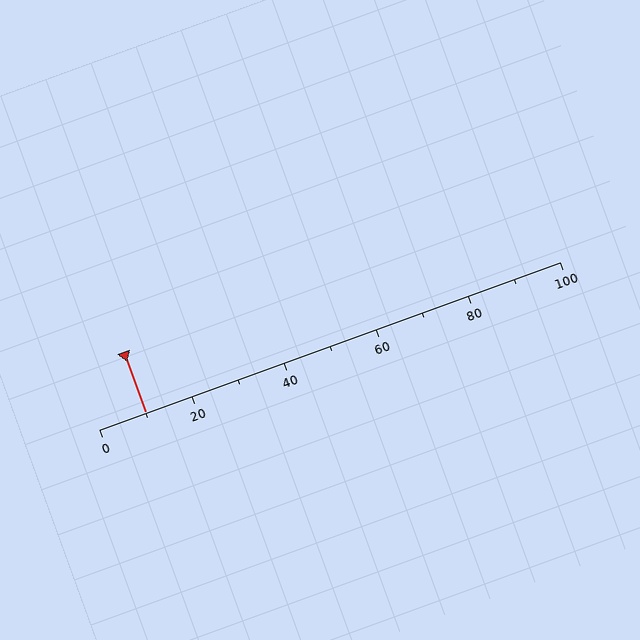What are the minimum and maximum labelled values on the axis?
The axis runs from 0 to 100.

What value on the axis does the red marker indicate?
The marker indicates approximately 10.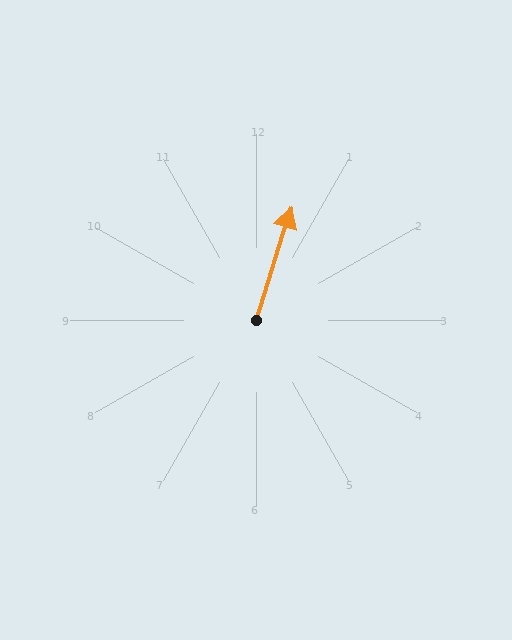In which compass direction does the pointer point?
North.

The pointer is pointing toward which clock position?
Roughly 1 o'clock.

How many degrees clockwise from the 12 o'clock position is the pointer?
Approximately 18 degrees.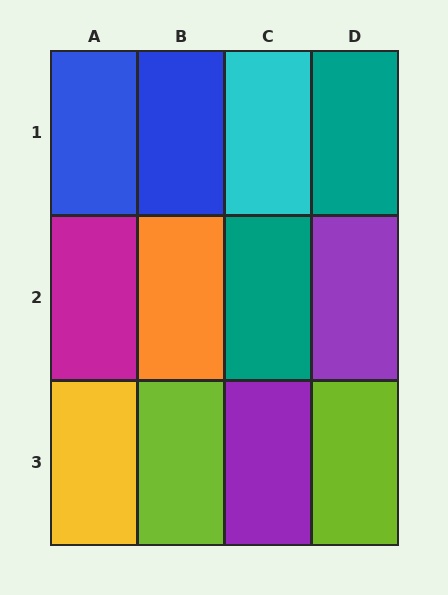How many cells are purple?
2 cells are purple.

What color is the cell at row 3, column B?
Lime.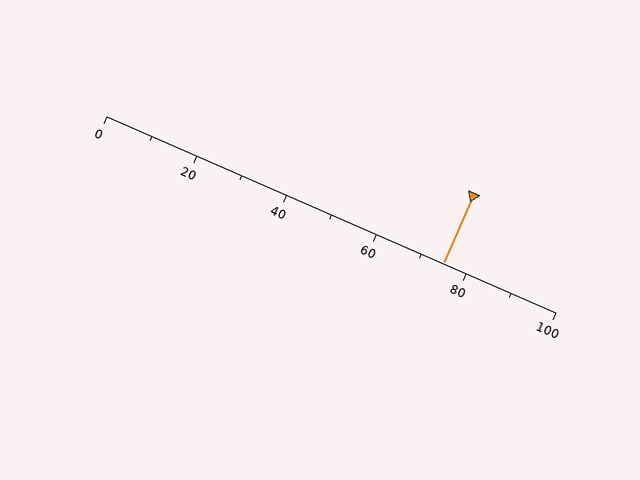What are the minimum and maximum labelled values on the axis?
The axis runs from 0 to 100.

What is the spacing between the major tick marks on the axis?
The major ticks are spaced 20 apart.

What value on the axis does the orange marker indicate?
The marker indicates approximately 75.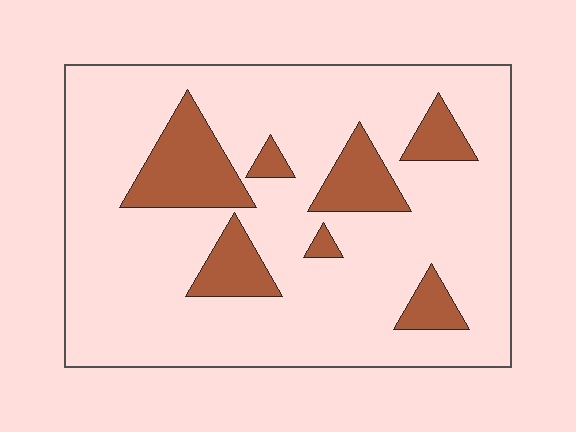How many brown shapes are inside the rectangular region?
7.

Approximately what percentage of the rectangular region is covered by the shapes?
Approximately 20%.